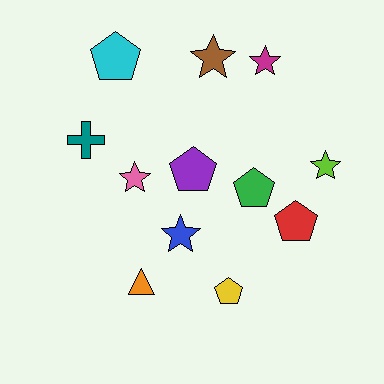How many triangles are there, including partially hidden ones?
There is 1 triangle.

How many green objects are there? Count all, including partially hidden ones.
There is 1 green object.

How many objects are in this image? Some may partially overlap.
There are 12 objects.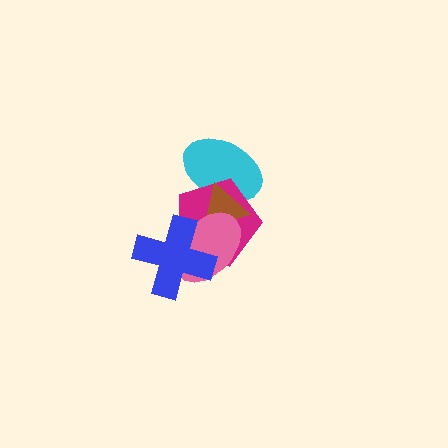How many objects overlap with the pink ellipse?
3 objects overlap with the pink ellipse.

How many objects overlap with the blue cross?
2 objects overlap with the blue cross.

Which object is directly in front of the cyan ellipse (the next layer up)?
The magenta pentagon is directly in front of the cyan ellipse.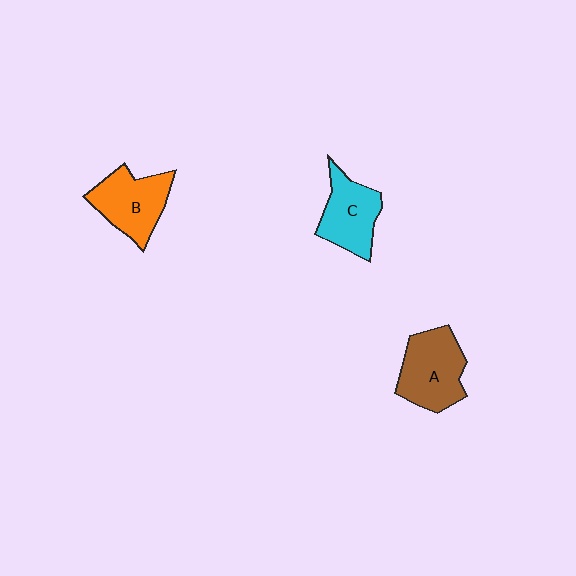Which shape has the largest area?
Shape A (brown).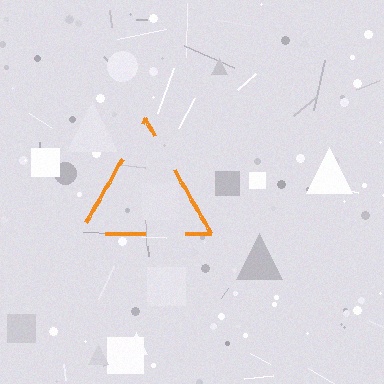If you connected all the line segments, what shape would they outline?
They would outline a triangle.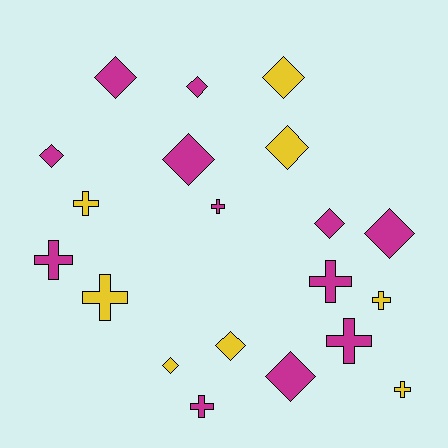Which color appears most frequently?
Magenta, with 12 objects.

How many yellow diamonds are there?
There are 4 yellow diamonds.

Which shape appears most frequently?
Diamond, with 11 objects.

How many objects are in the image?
There are 20 objects.